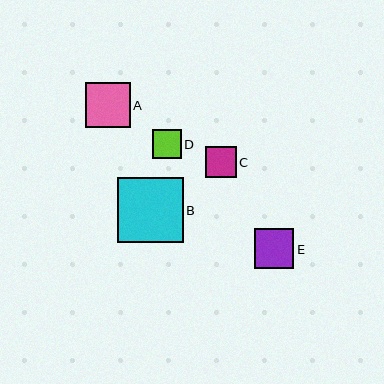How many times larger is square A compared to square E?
Square A is approximately 1.1 times the size of square E.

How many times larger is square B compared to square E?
Square B is approximately 1.6 times the size of square E.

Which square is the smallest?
Square D is the smallest with a size of approximately 29 pixels.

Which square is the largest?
Square B is the largest with a size of approximately 65 pixels.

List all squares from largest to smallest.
From largest to smallest: B, A, E, C, D.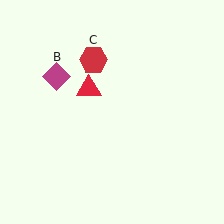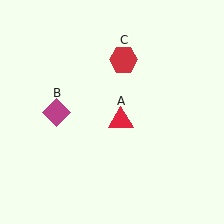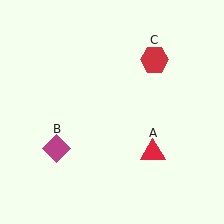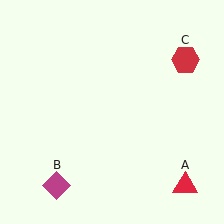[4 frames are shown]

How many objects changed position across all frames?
3 objects changed position: red triangle (object A), magenta diamond (object B), red hexagon (object C).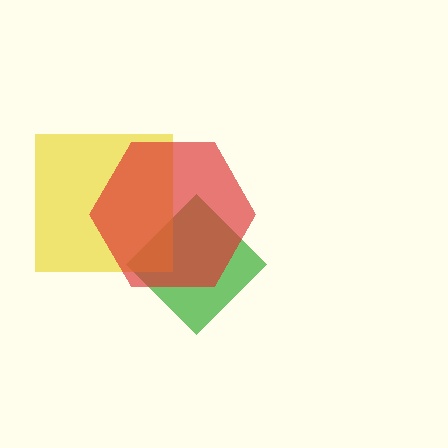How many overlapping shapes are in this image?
There are 3 overlapping shapes in the image.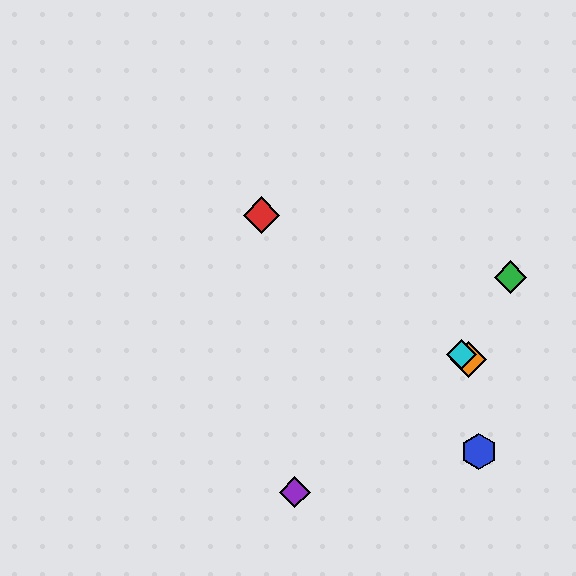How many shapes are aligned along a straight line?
4 shapes (the red diamond, the yellow hexagon, the orange diamond, the cyan diamond) are aligned along a straight line.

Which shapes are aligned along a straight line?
The red diamond, the yellow hexagon, the orange diamond, the cyan diamond are aligned along a straight line.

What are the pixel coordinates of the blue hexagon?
The blue hexagon is at (479, 451).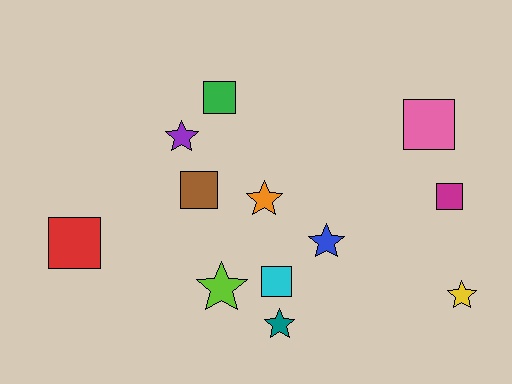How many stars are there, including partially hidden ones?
There are 6 stars.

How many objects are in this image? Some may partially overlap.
There are 12 objects.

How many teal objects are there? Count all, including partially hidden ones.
There is 1 teal object.